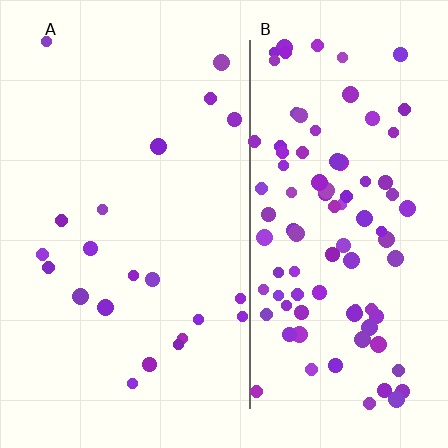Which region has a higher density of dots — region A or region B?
B (the right).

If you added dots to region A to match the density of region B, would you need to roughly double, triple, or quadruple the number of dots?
Approximately quadruple.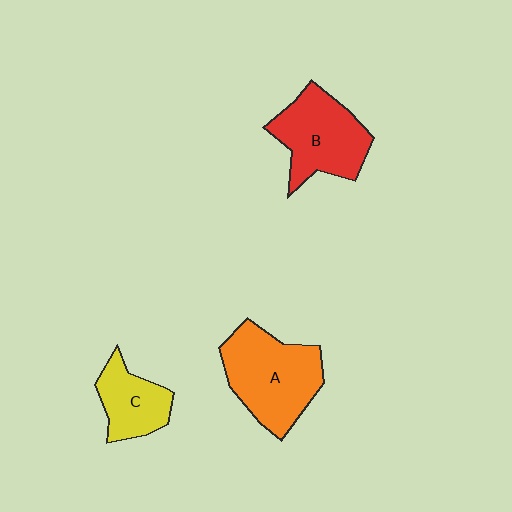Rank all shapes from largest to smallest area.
From largest to smallest: A (orange), B (red), C (yellow).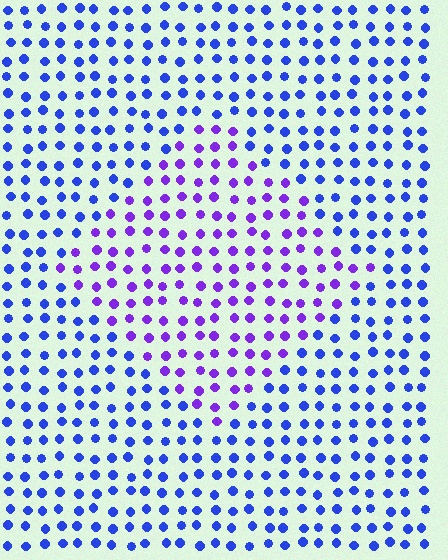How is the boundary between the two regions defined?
The boundary is defined purely by a slight shift in hue (about 38 degrees). Spacing, size, and orientation are identical on both sides.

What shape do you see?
I see a diamond.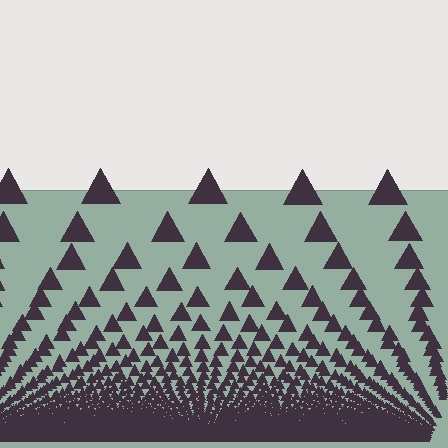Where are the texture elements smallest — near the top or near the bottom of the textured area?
Near the bottom.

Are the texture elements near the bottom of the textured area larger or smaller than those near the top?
Smaller. The gradient is inverted — elements near the bottom are smaller and denser.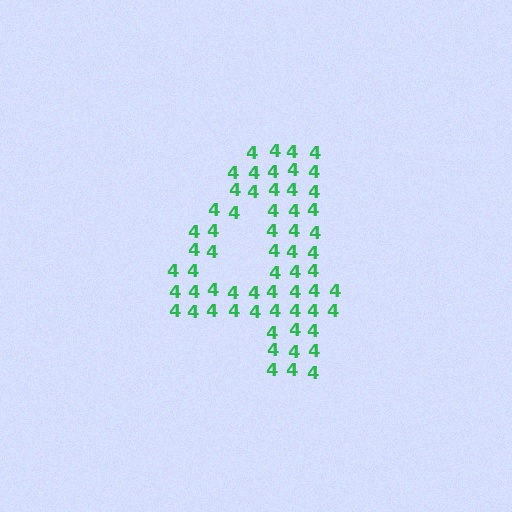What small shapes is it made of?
It is made of small digit 4's.